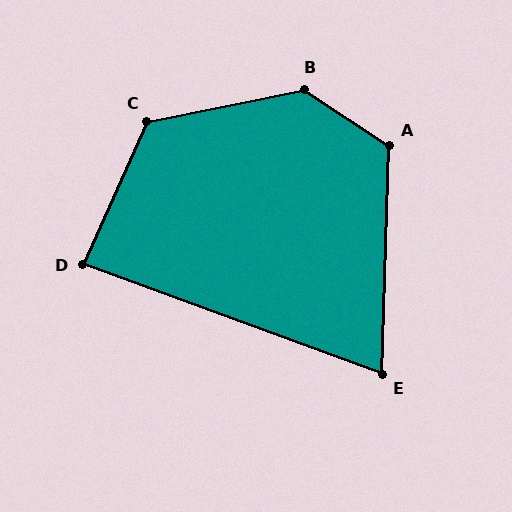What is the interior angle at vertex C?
Approximately 126 degrees (obtuse).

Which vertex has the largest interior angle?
B, at approximately 135 degrees.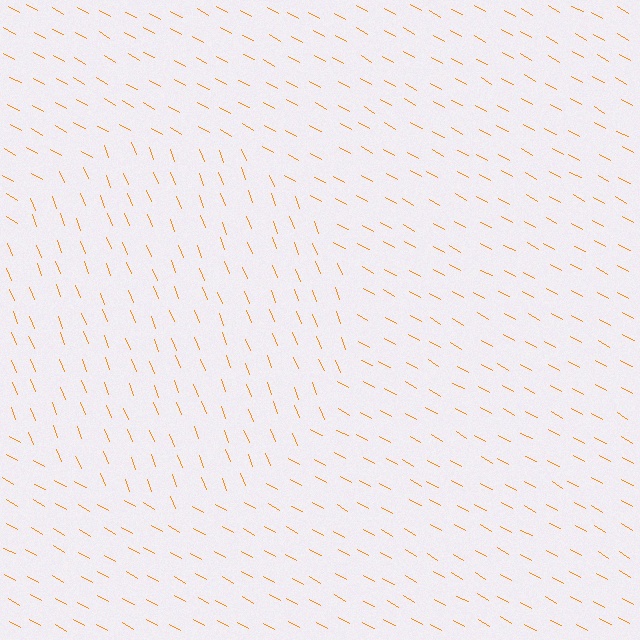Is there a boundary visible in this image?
Yes, there is a texture boundary formed by a change in line orientation.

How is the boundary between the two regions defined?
The boundary is defined purely by a change in line orientation (approximately 40 degrees difference). All lines are the same color and thickness.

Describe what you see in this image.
The image is filled with small orange line segments. A circle region in the image has lines oriented differently from the surrounding lines, creating a visible texture boundary.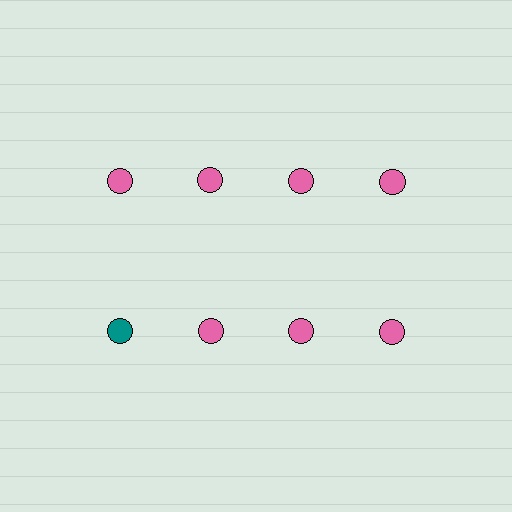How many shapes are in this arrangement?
There are 8 shapes arranged in a grid pattern.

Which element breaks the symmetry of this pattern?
The teal circle in the second row, leftmost column breaks the symmetry. All other shapes are pink circles.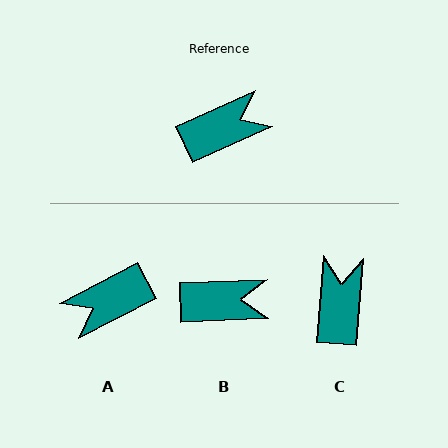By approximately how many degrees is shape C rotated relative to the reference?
Approximately 61 degrees counter-clockwise.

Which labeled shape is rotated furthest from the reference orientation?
A, about 177 degrees away.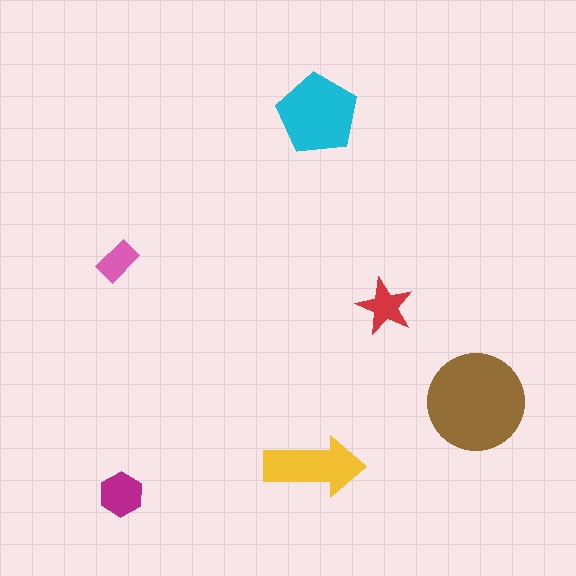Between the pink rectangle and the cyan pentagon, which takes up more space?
The cyan pentagon.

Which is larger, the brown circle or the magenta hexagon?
The brown circle.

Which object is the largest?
The brown circle.